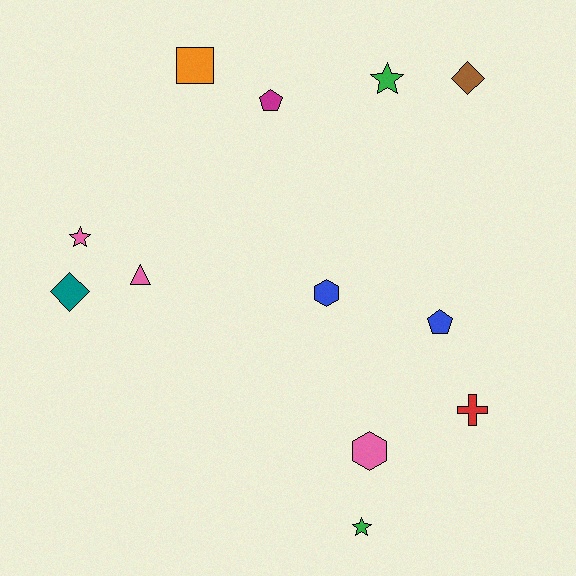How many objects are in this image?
There are 12 objects.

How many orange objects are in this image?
There is 1 orange object.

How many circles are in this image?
There are no circles.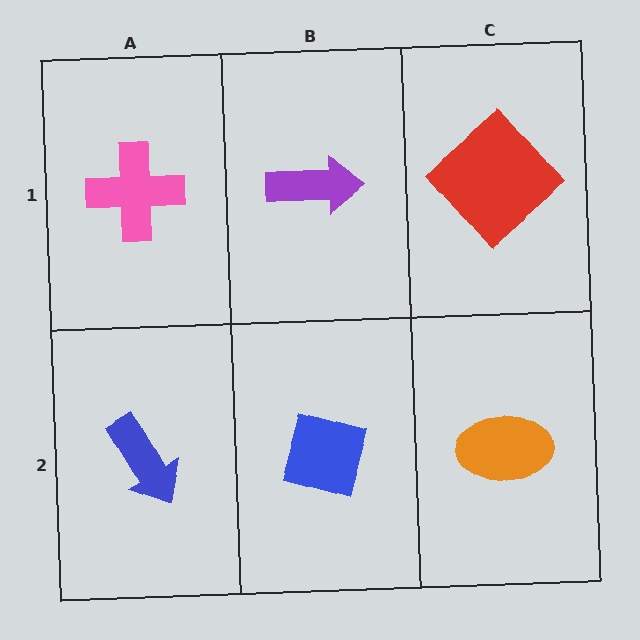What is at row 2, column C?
An orange ellipse.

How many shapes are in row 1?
3 shapes.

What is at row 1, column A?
A pink cross.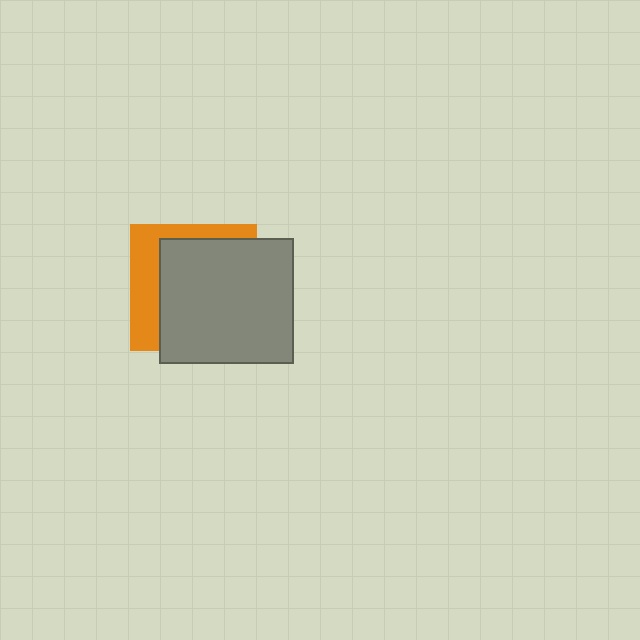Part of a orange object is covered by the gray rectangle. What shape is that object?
It is a square.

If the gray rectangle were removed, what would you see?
You would see the complete orange square.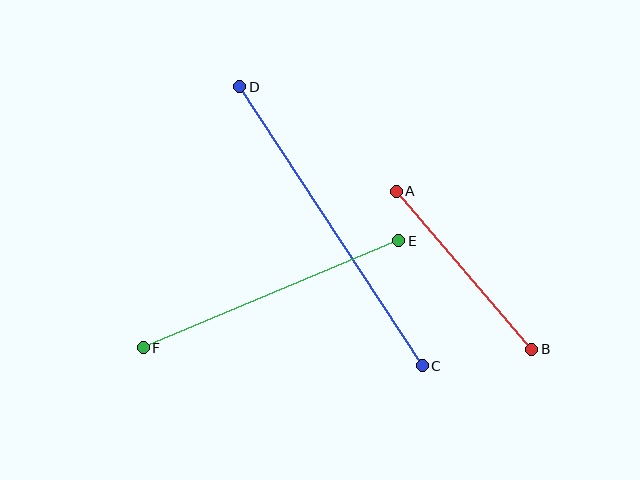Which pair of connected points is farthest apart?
Points C and D are farthest apart.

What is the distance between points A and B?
The distance is approximately 208 pixels.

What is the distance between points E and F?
The distance is approximately 277 pixels.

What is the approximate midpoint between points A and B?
The midpoint is at approximately (464, 270) pixels.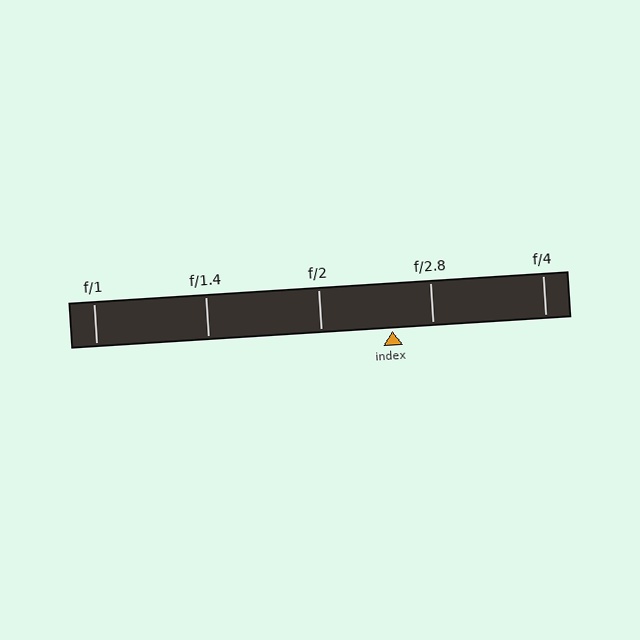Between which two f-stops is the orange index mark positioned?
The index mark is between f/2 and f/2.8.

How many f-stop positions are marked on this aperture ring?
There are 5 f-stop positions marked.